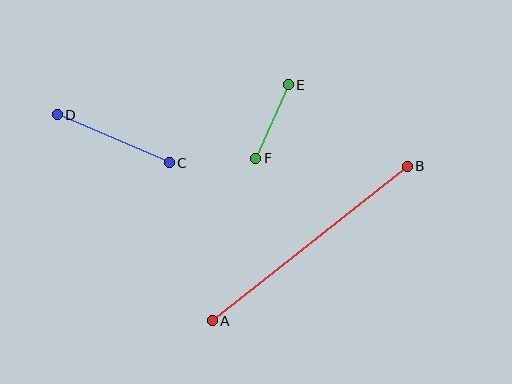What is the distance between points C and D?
The distance is approximately 122 pixels.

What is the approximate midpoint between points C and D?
The midpoint is at approximately (113, 139) pixels.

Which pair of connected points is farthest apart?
Points A and B are farthest apart.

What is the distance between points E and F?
The distance is approximately 80 pixels.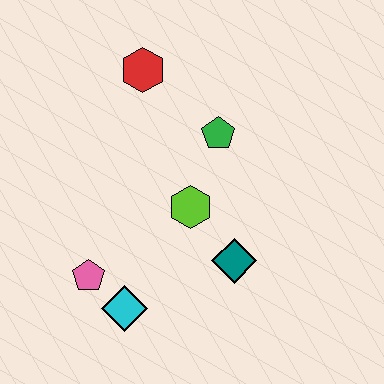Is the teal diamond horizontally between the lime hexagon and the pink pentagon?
No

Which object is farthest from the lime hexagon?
The red hexagon is farthest from the lime hexagon.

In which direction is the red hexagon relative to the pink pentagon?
The red hexagon is above the pink pentagon.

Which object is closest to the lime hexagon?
The teal diamond is closest to the lime hexagon.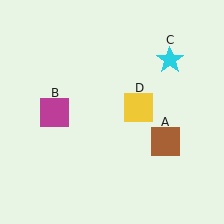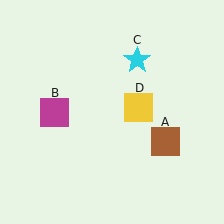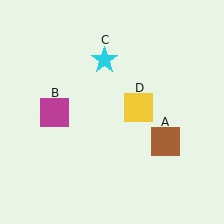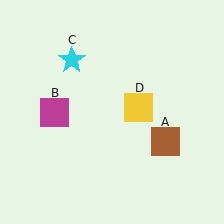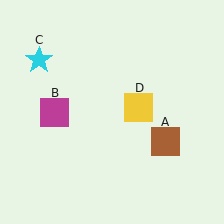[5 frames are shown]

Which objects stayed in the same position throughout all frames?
Brown square (object A) and magenta square (object B) and yellow square (object D) remained stationary.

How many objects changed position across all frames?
1 object changed position: cyan star (object C).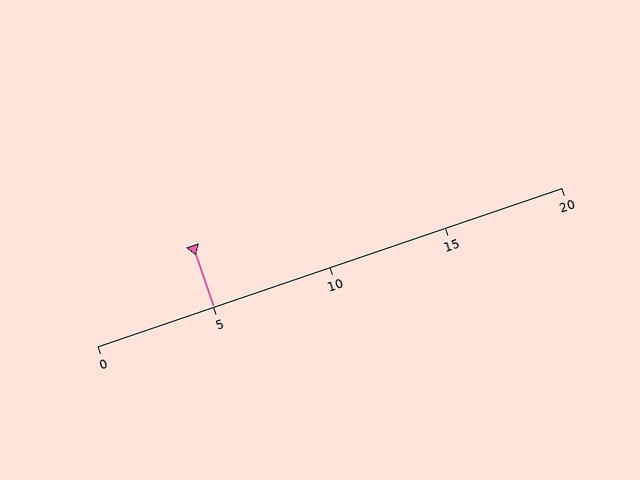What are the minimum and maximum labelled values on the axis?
The axis runs from 0 to 20.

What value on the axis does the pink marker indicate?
The marker indicates approximately 5.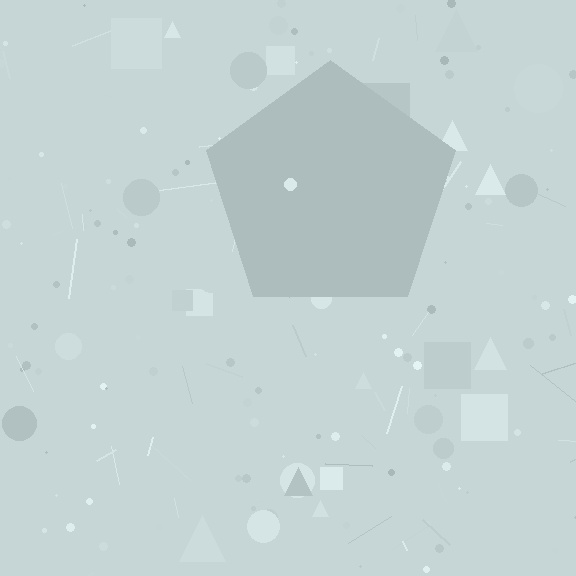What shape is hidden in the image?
A pentagon is hidden in the image.